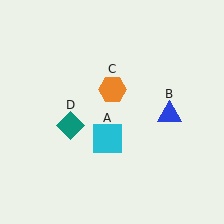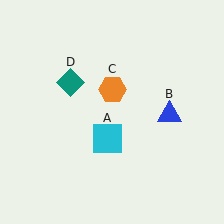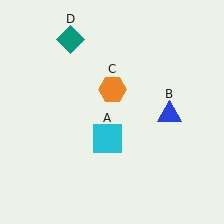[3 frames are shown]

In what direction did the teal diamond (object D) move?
The teal diamond (object D) moved up.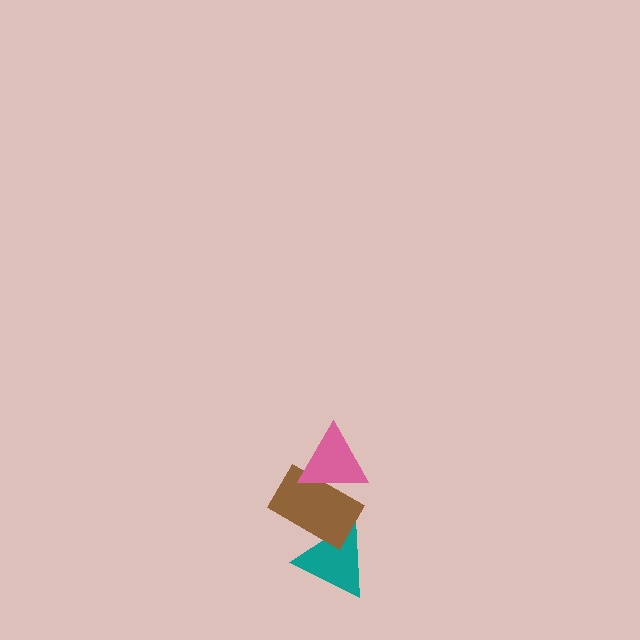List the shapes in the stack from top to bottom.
From top to bottom: the pink triangle, the brown rectangle, the teal triangle.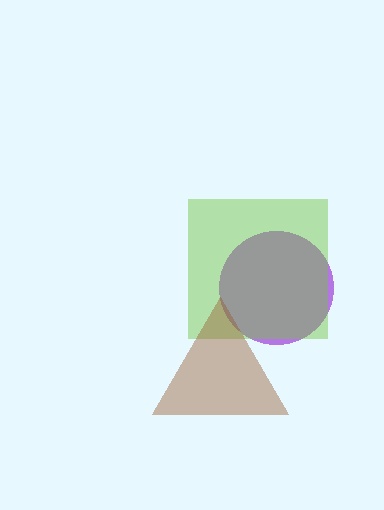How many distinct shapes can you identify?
There are 3 distinct shapes: a purple circle, a lime square, a brown triangle.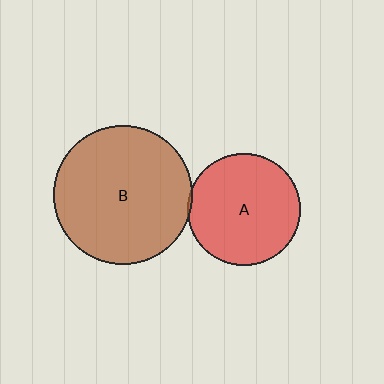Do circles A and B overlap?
Yes.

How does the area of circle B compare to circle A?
Approximately 1.5 times.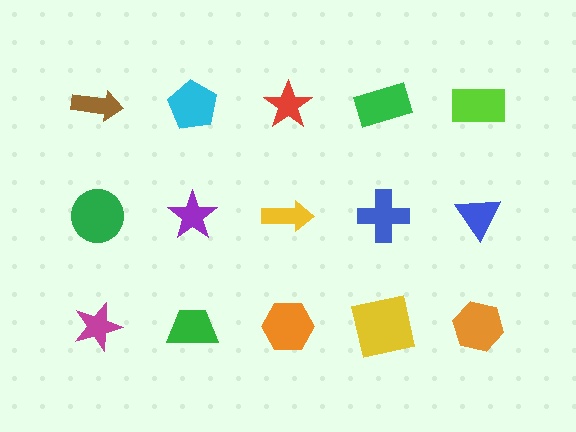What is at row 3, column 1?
A magenta star.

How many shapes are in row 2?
5 shapes.